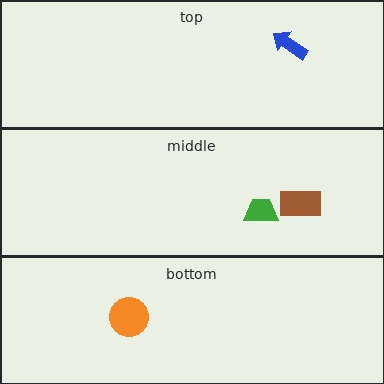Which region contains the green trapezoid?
The middle region.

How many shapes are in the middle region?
2.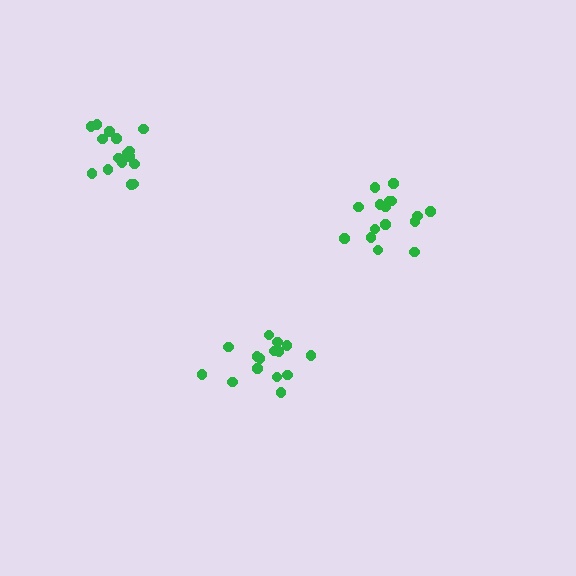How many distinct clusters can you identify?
There are 3 distinct clusters.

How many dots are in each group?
Group 1: 15 dots, Group 2: 16 dots, Group 3: 16 dots (47 total).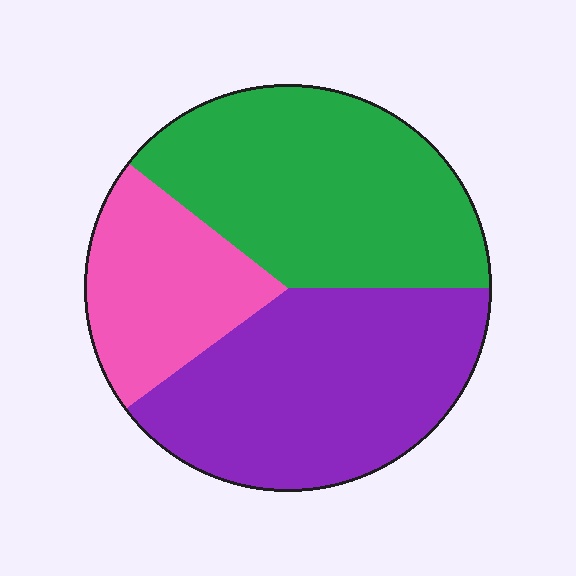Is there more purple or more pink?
Purple.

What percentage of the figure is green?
Green covers about 40% of the figure.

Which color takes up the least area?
Pink, at roughly 20%.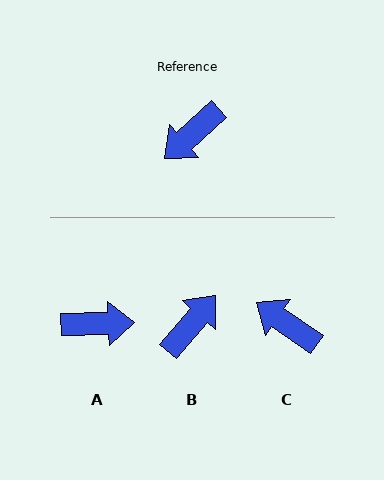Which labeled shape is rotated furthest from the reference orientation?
B, about 172 degrees away.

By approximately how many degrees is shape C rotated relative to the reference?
Approximately 77 degrees clockwise.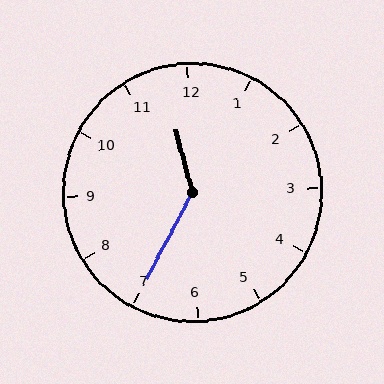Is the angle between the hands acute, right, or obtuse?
It is obtuse.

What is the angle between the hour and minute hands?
Approximately 138 degrees.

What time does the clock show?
11:35.